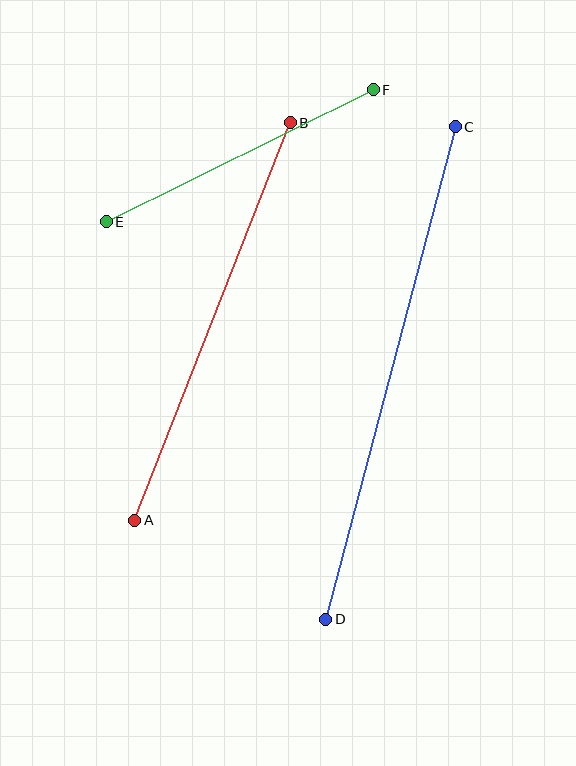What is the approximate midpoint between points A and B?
The midpoint is at approximately (212, 321) pixels.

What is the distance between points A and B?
The distance is approximately 427 pixels.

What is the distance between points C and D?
The distance is approximately 509 pixels.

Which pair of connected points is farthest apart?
Points C and D are farthest apart.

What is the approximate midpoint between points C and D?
The midpoint is at approximately (390, 373) pixels.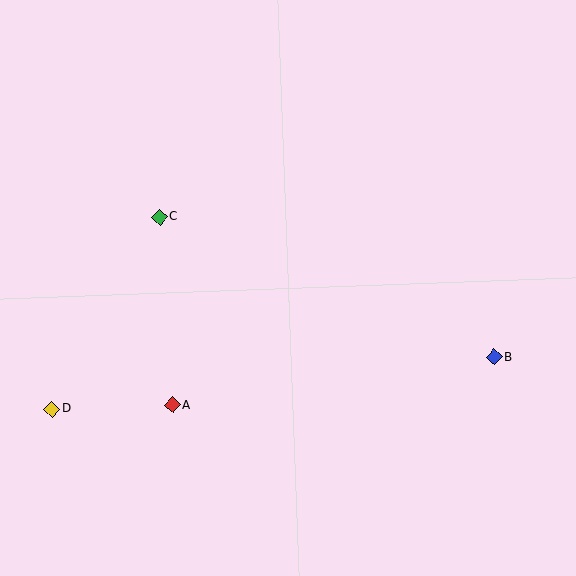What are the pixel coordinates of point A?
Point A is at (172, 405).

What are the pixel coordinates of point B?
Point B is at (494, 357).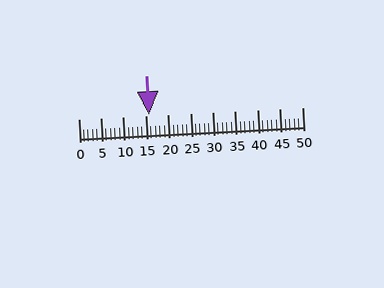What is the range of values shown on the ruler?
The ruler shows values from 0 to 50.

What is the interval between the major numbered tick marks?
The major tick marks are spaced 5 units apart.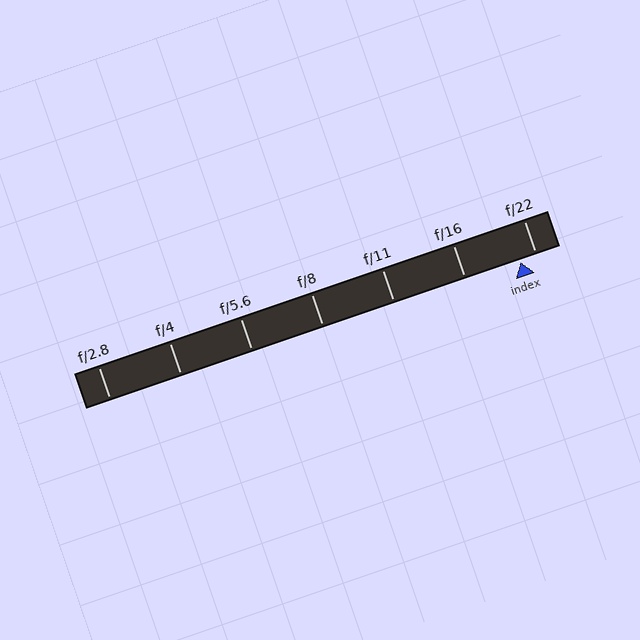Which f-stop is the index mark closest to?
The index mark is closest to f/22.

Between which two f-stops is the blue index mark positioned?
The index mark is between f/16 and f/22.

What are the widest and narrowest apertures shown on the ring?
The widest aperture shown is f/2.8 and the narrowest is f/22.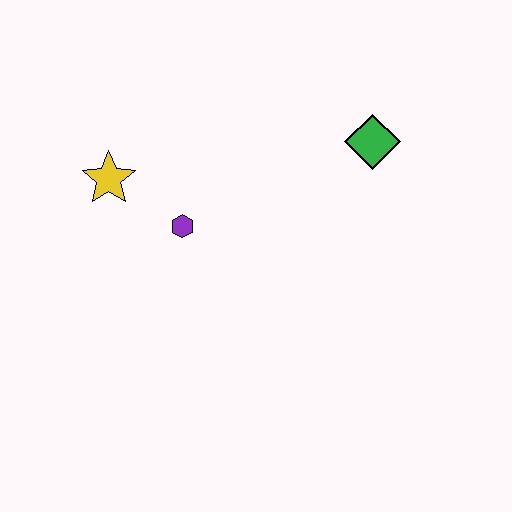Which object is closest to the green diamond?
The purple hexagon is closest to the green diamond.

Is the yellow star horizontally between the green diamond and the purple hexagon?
No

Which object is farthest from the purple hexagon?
The green diamond is farthest from the purple hexagon.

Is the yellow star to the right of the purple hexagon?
No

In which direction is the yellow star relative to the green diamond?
The yellow star is to the left of the green diamond.